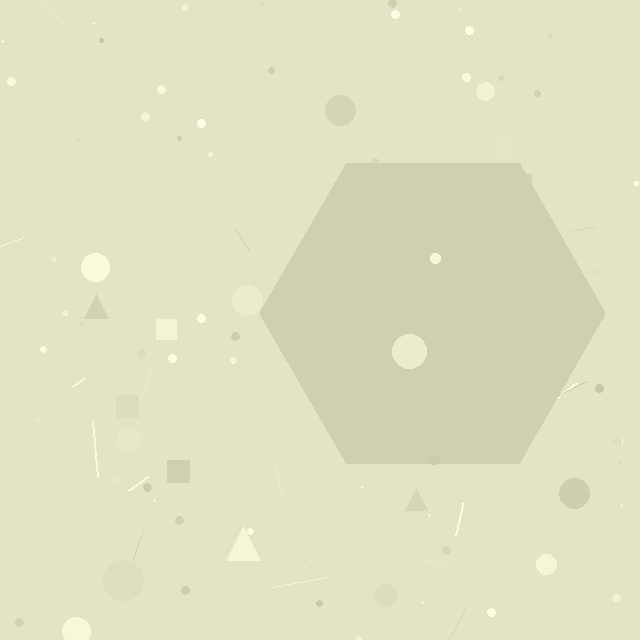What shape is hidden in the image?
A hexagon is hidden in the image.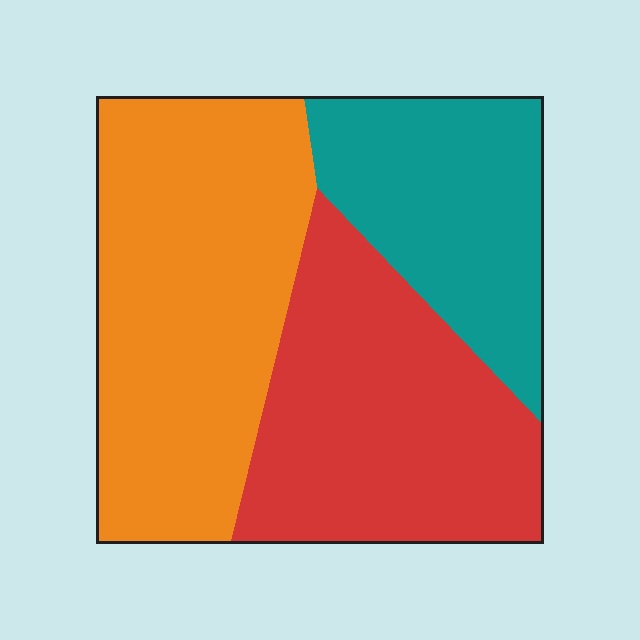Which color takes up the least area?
Teal, at roughly 25%.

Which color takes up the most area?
Orange, at roughly 40%.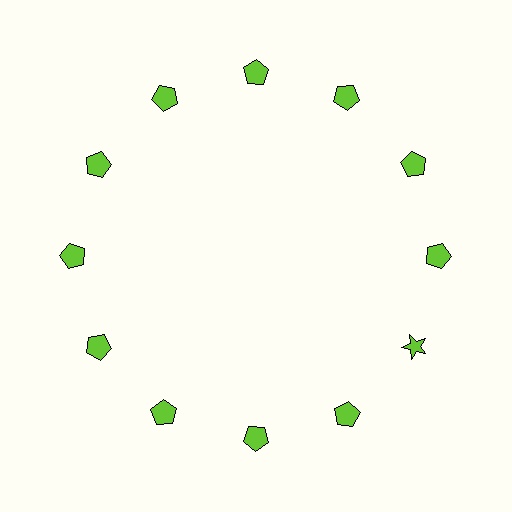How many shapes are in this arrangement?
There are 12 shapes arranged in a ring pattern.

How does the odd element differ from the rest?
It has a different shape: star instead of pentagon.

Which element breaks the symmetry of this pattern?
The lime star at roughly the 4 o'clock position breaks the symmetry. All other shapes are lime pentagons.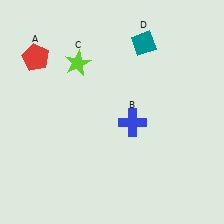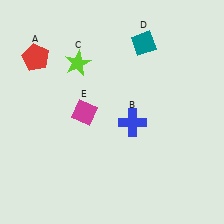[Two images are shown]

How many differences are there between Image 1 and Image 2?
There is 1 difference between the two images.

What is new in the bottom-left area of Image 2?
A magenta diamond (E) was added in the bottom-left area of Image 2.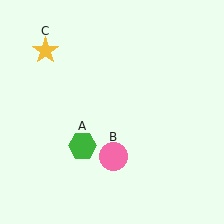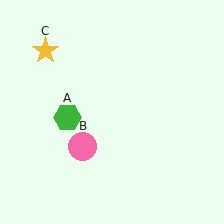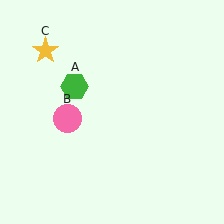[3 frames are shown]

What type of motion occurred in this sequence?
The green hexagon (object A), pink circle (object B) rotated clockwise around the center of the scene.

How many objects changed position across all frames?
2 objects changed position: green hexagon (object A), pink circle (object B).